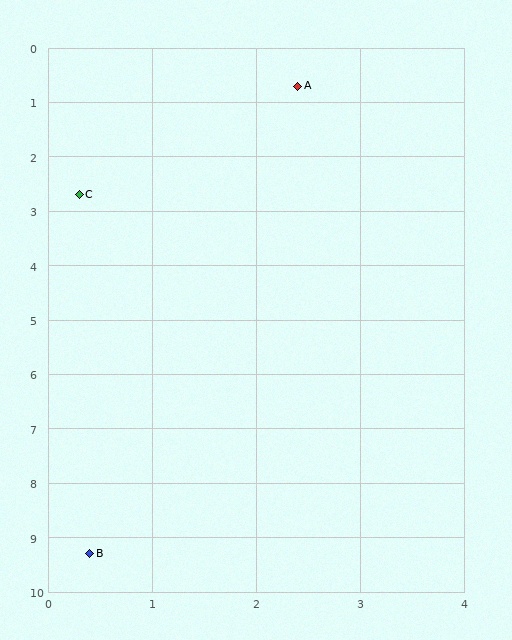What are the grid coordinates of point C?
Point C is at approximately (0.3, 2.7).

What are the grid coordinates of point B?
Point B is at approximately (0.4, 9.3).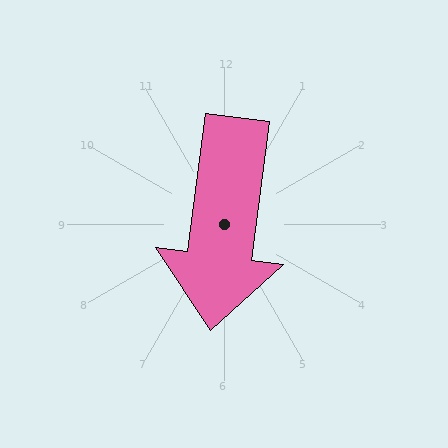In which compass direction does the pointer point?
South.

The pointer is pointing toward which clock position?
Roughly 6 o'clock.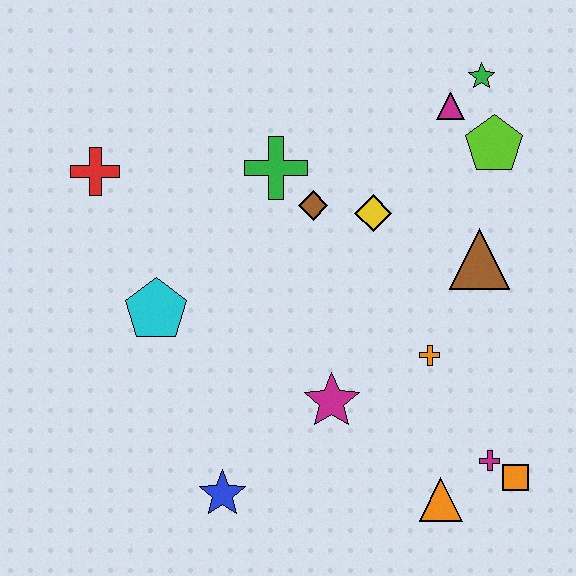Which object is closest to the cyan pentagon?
The red cross is closest to the cyan pentagon.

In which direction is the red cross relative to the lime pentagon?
The red cross is to the left of the lime pentagon.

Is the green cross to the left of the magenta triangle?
Yes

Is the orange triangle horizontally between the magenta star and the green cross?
No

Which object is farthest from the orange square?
The red cross is farthest from the orange square.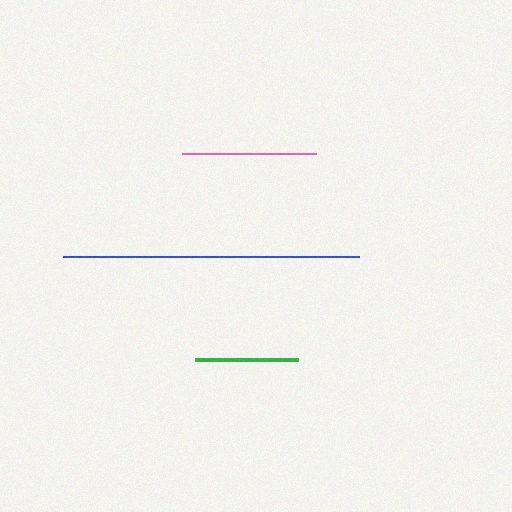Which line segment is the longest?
The blue line is the longest at approximately 297 pixels.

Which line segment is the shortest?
The green line is the shortest at approximately 103 pixels.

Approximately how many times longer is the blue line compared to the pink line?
The blue line is approximately 2.2 times the length of the pink line.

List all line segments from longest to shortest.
From longest to shortest: blue, pink, green.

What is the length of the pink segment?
The pink segment is approximately 134 pixels long.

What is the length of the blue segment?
The blue segment is approximately 297 pixels long.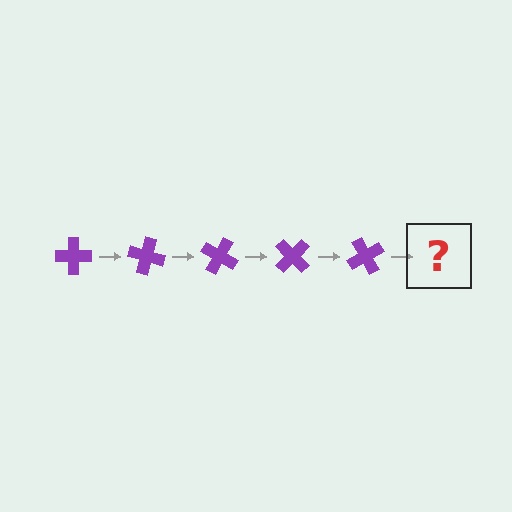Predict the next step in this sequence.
The next step is a purple cross rotated 75 degrees.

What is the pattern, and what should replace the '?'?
The pattern is that the cross rotates 15 degrees each step. The '?' should be a purple cross rotated 75 degrees.